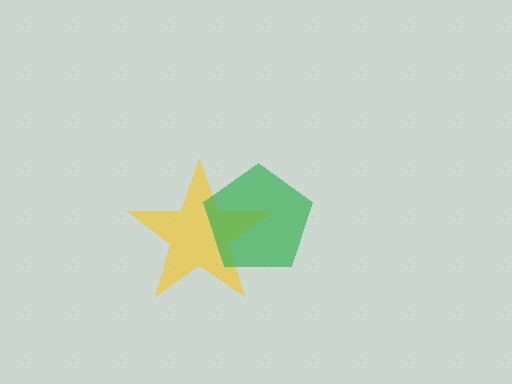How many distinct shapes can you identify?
There are 2 distinct shapes: a yellow star, a green pentagon.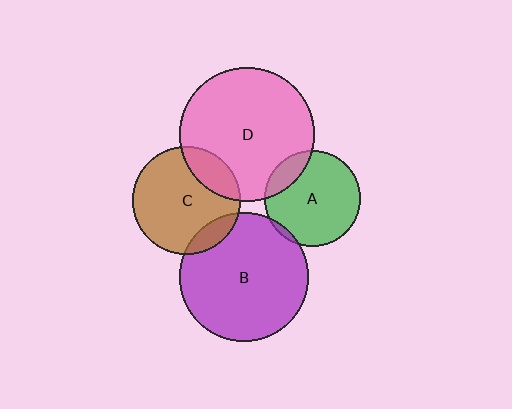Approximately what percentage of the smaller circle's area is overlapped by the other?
Approximately 5%.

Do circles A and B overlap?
Yes.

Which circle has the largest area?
Circle D (pink).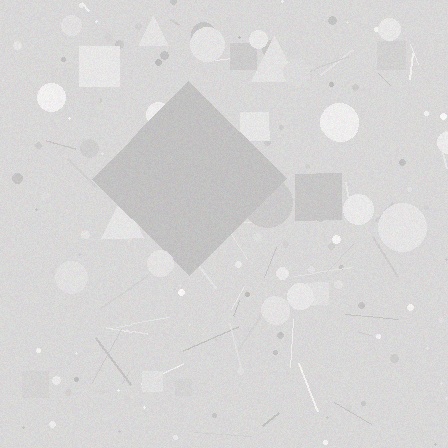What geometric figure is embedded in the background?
A diamond is embedded in the background.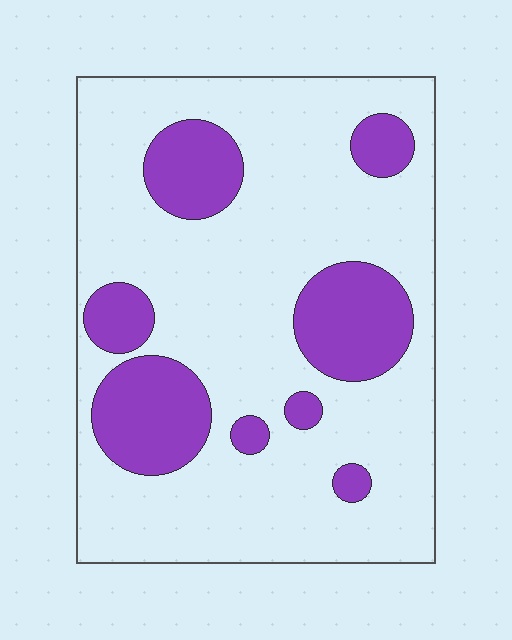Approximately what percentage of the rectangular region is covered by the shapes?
Approximately 25%.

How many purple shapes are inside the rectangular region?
8.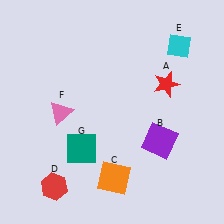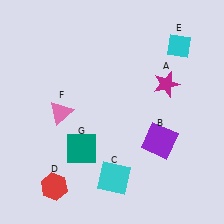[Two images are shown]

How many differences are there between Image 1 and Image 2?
There are 2 differences between the two images.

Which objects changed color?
A changed from red to magenta. C changed from orange to cyan.